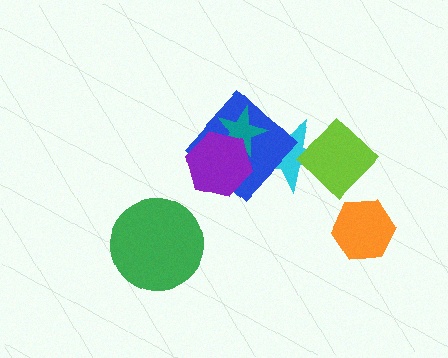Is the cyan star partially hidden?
Yes, it is partially covered by another shape.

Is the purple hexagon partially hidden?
No, no other shape covers it.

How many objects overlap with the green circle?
0 objects overlap with the green circle.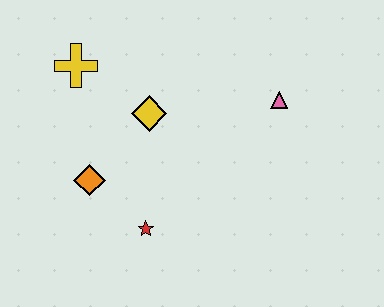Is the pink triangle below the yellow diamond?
No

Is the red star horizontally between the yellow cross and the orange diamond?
No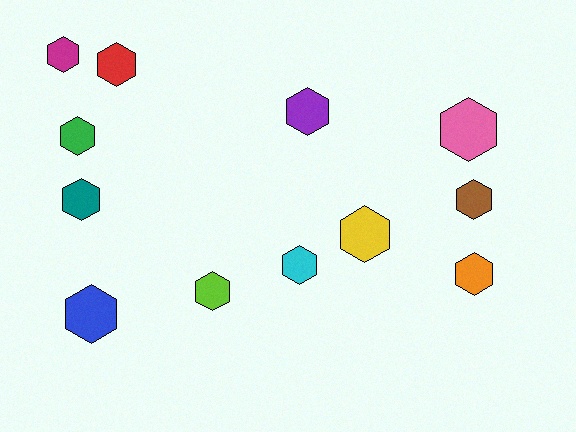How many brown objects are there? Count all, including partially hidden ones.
There is 1 brown object.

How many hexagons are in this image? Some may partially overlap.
There are 12 hexagons.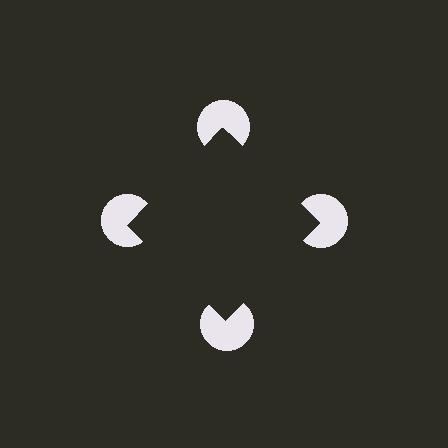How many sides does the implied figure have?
4 sides.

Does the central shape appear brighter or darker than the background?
It typically appears slightly darker than the background, even though no actual brightness change is drawn.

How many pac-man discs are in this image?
There are 4 — one at each vertex of the illusory square.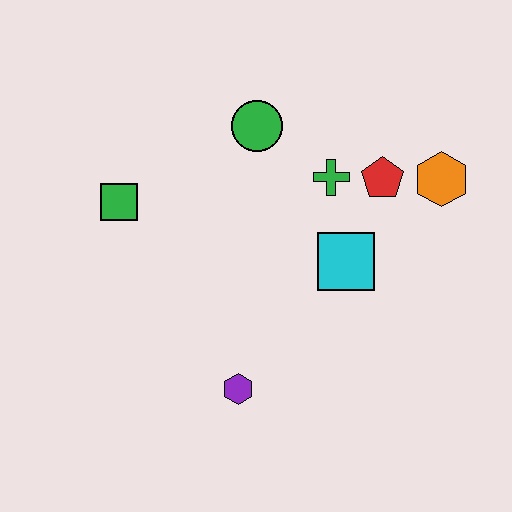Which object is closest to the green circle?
The green cross is closest to the green circle.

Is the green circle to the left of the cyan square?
Yes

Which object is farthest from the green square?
The orange hexagon is farthest from the green square.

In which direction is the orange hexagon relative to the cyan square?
The orange hexagon is to the right of the cyan square.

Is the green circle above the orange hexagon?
Yes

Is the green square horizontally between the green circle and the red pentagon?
No